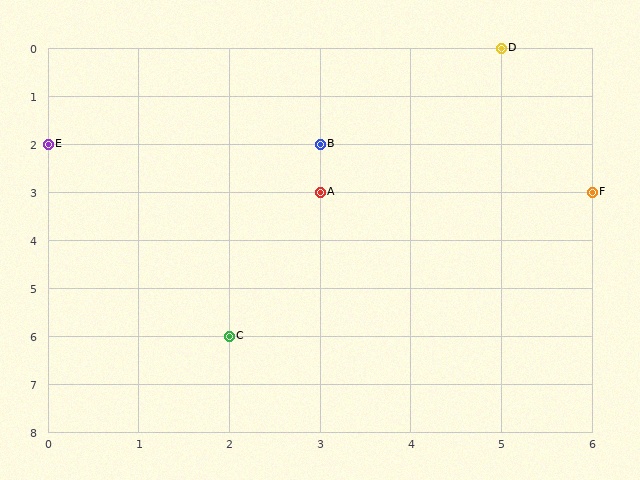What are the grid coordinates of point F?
Point F is at grid coordinates (6, 3).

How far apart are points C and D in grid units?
Points C and D are 3 columns and 6 rows apart (about 6.7 grid units diagonally).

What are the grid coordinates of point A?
Point A is at grid coordinates (3, 3).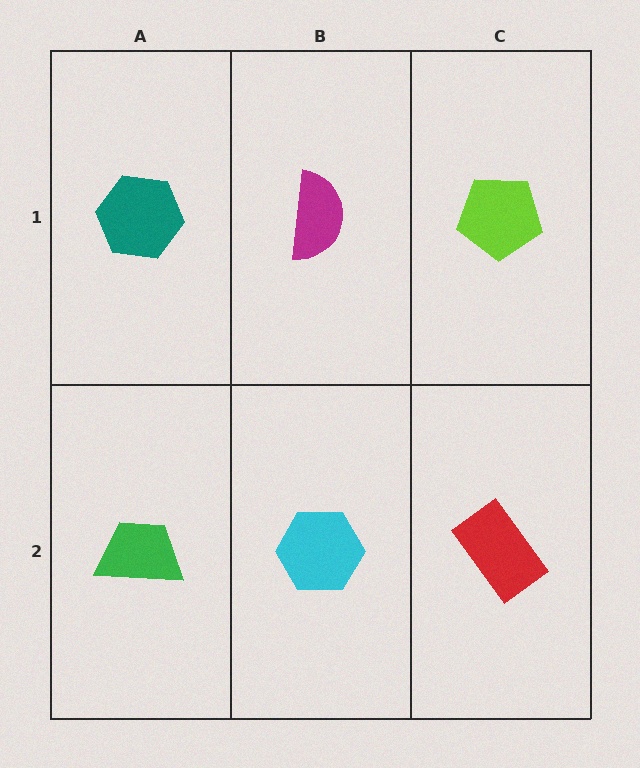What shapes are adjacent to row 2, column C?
A lime pentagon (row 1, column C), a cyan hexagon (row 2, column B).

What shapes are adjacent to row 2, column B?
A magenta semicircle (row 1, column B), a green trapezoid (row 2, column A), a red rectangle (row 2, column C).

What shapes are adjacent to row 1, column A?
A green trapezoid (row 2, column A), a magenta semicircle (row 1, column B).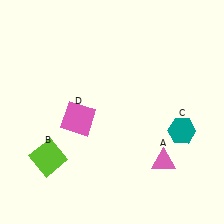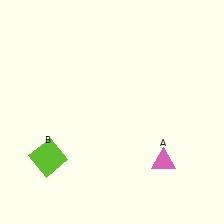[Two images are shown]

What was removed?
The teal hexagon (C), the pink square (D) were removed in Image 2.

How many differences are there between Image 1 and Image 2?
There are 2 differences between the two images.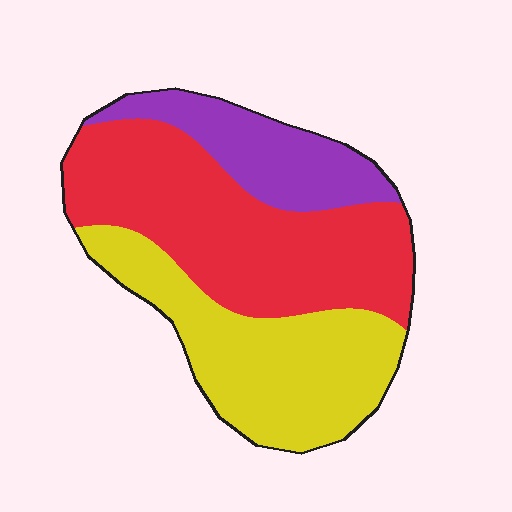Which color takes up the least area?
Purple, at roughly 20%.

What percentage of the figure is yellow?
Yellow takes up about three eighths (3/8) of the figure.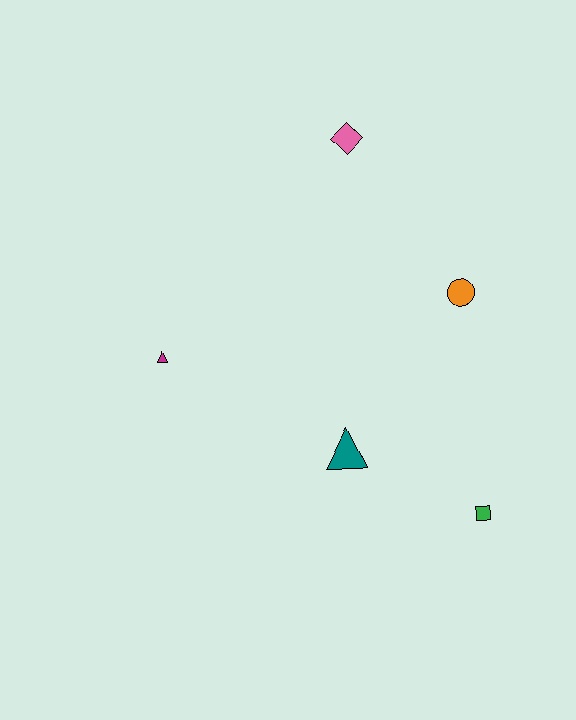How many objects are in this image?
There are 5 objects.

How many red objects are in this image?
There are no red objects.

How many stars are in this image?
There are no stars.